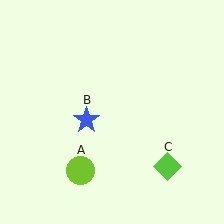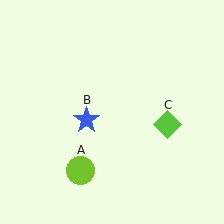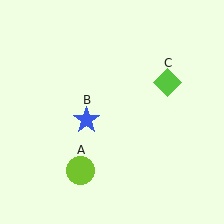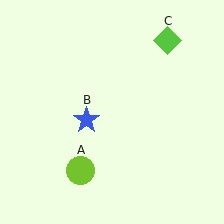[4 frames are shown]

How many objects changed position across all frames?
1 object changed position: lime diamond (object C).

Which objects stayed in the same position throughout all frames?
Lime circle (object A) and blue star (object B) remained stationary.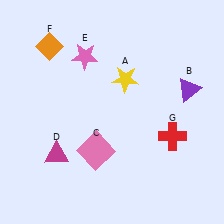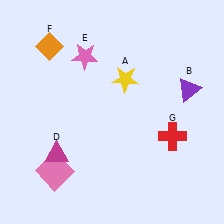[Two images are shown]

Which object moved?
The pink square (C) moved left.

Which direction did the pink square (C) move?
The pink square (C) moved left.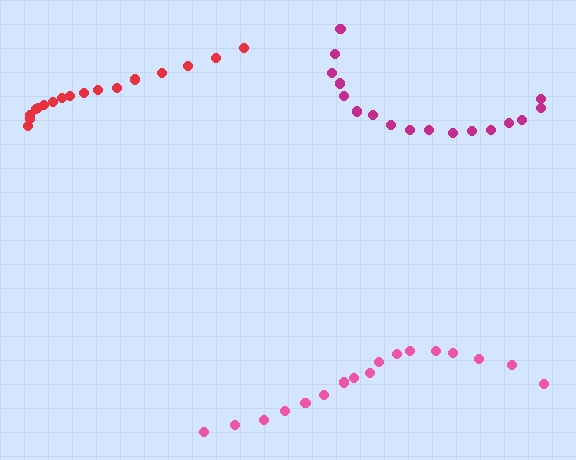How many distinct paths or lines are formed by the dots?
There are 3 distinct paths.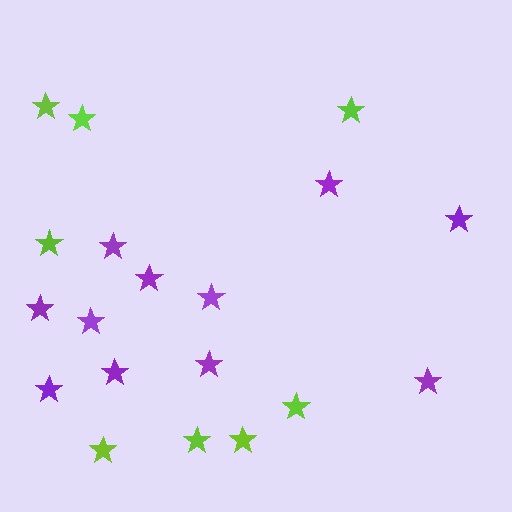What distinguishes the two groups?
There are 2 groups: one group of purple stars (11) and one group of lime stars (8).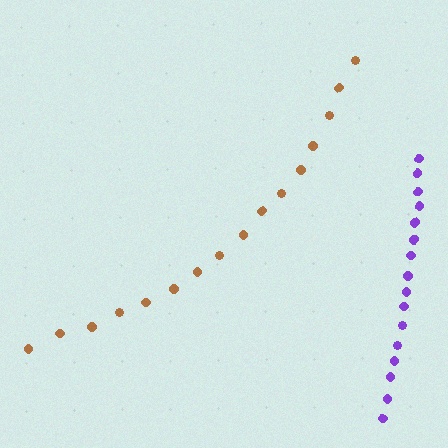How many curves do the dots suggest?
There are 2 distinct paths.